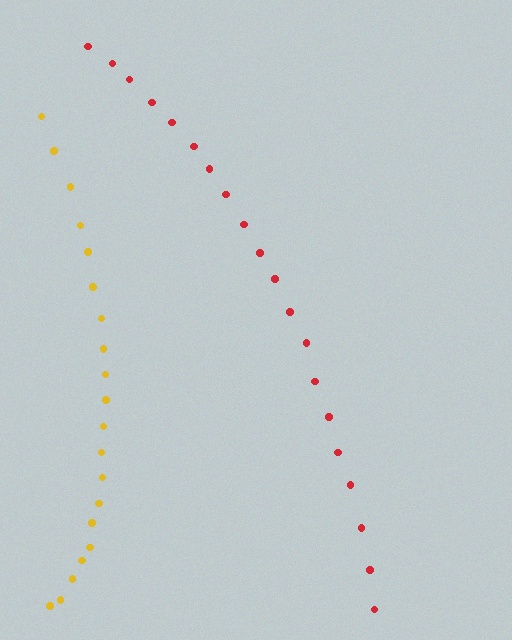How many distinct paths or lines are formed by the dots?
There are 2 distinct paths.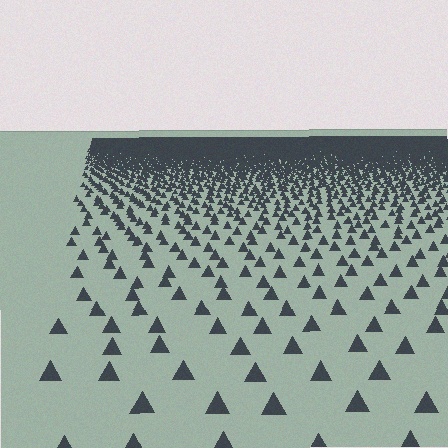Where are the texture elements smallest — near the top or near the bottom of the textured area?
Near the top.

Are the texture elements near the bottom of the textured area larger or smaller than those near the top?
Larger. Near the bottom, elements are closer to the viewer and appear at a bigger on-screen size.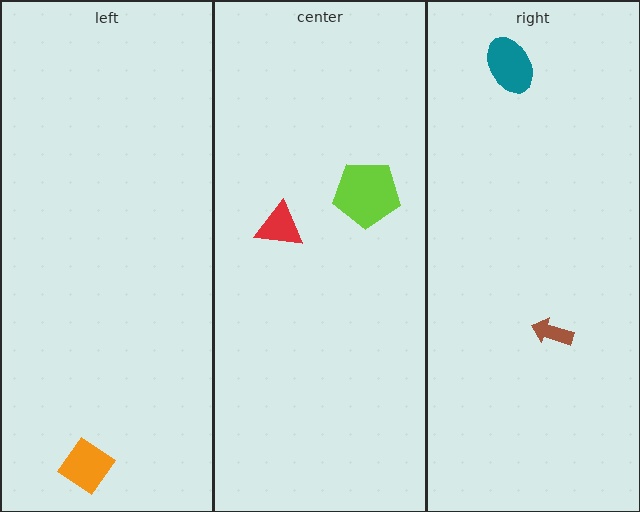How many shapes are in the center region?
2.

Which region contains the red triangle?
The center region.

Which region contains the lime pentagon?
The center region.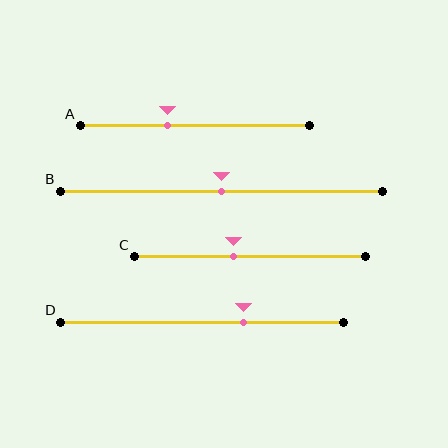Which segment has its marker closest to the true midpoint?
Segment B has its marker closest to the true midpoint.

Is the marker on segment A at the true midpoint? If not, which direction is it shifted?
No, the marker on segment A is shifted to the left by about 12% of the segment length.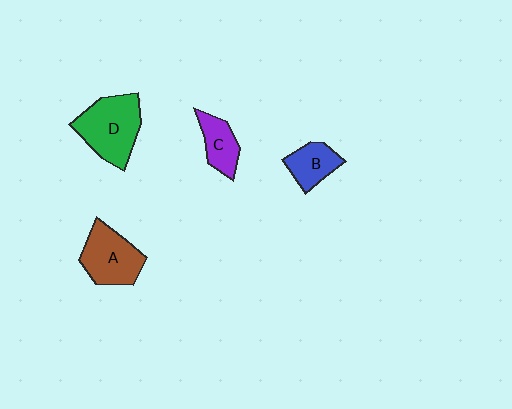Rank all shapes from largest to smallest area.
From largest to smallest: D (green), A (brown), B (blue), C (purple).